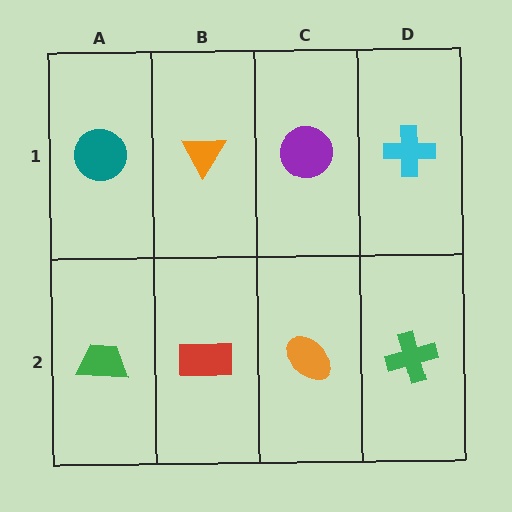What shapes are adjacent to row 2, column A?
A teal circle (row 1, column A), a red rectangle (row 2, column B).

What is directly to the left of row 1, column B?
A teal circle.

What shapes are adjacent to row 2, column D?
A cyan cross (row 1, column D), an orange ellipse (row 2, column C).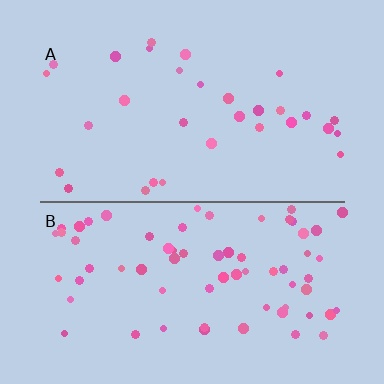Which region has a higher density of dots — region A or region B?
B (the bottom).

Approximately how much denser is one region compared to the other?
Approximately 2.2× — region B over region A.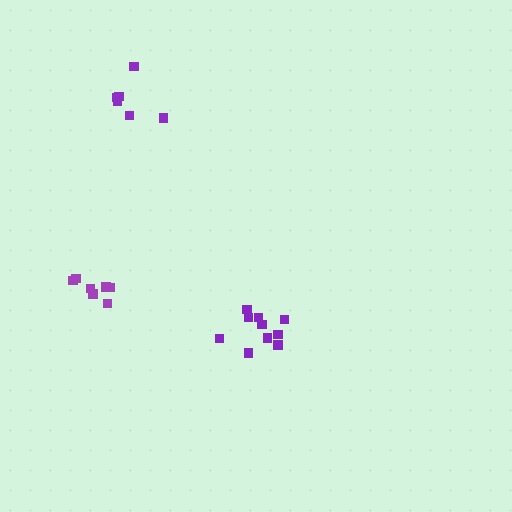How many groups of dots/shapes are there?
There are 3 groups.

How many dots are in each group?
Group 1: 7 dots, Group 2: 6 dots, Group 3: 10 dots (23 total).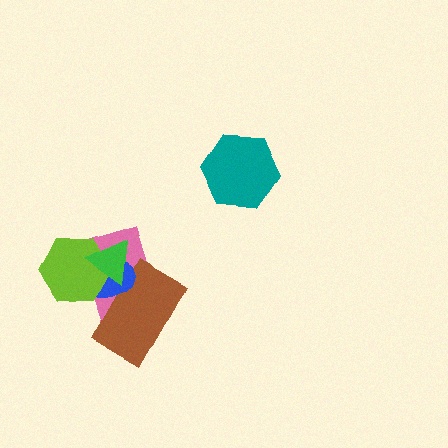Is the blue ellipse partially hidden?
Yes, it is partially covered by another shape.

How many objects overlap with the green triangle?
4 objects overlap with the green triangle.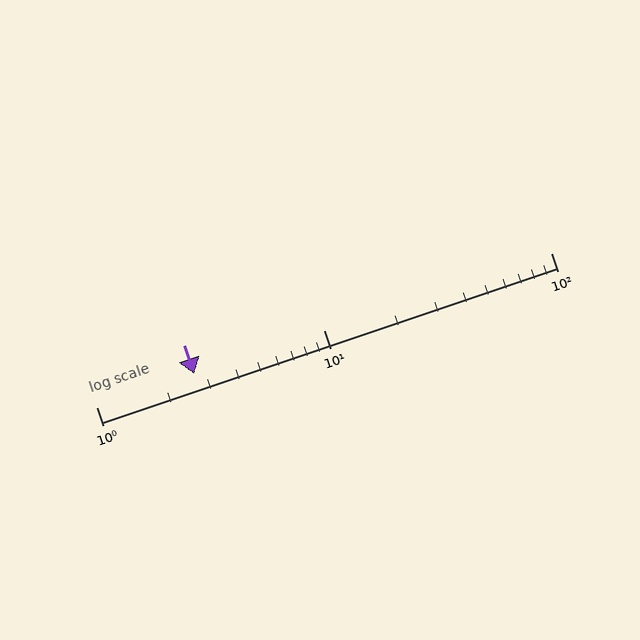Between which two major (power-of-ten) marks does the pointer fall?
The pointer is between 1 and 10.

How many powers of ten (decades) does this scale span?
The scale spans 2 decades, from 1 to 100.